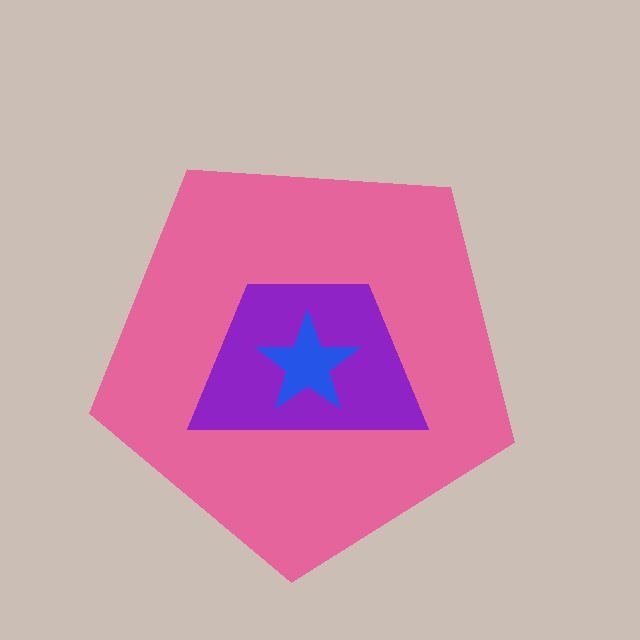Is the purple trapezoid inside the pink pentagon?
Yes.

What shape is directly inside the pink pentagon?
The purple trapezoid.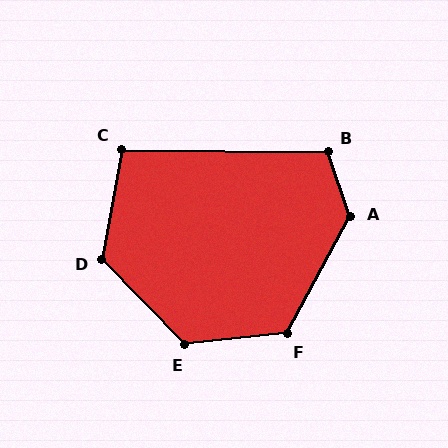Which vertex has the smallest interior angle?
C, at approximately 99 degrees.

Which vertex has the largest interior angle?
A, at approximately 133 degrees.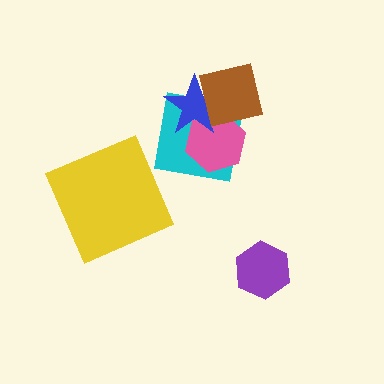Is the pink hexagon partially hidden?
Yes, it is partially covered by another shape.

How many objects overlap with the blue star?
3 objects overlap with the blue star.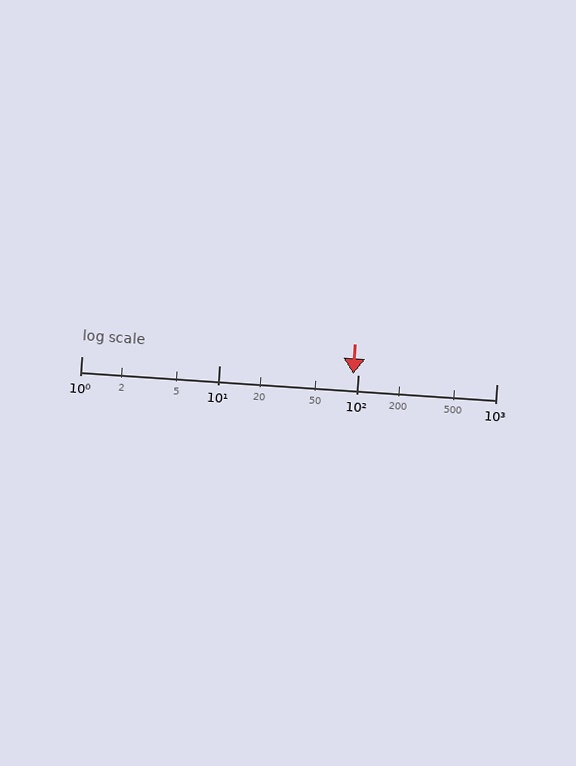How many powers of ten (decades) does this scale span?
The scale spans 3 decades, from 1 to 1000.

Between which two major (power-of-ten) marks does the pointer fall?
The pointer is between 10 and 100.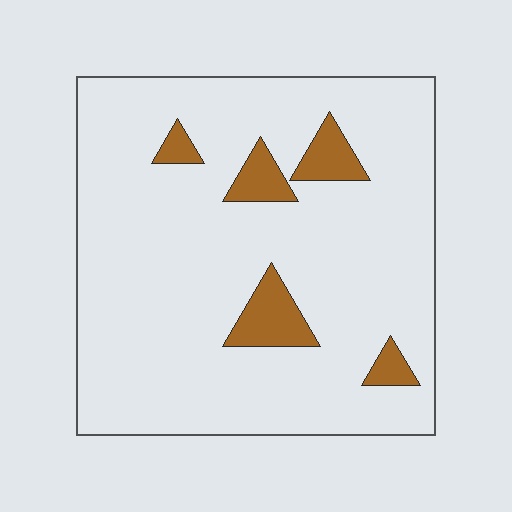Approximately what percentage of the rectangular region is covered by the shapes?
Approximately 10%.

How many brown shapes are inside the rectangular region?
5.